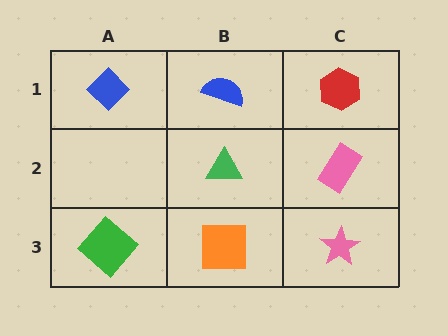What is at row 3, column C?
A pink star.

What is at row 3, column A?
A green diamond.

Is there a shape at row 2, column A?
No, that cell is empty.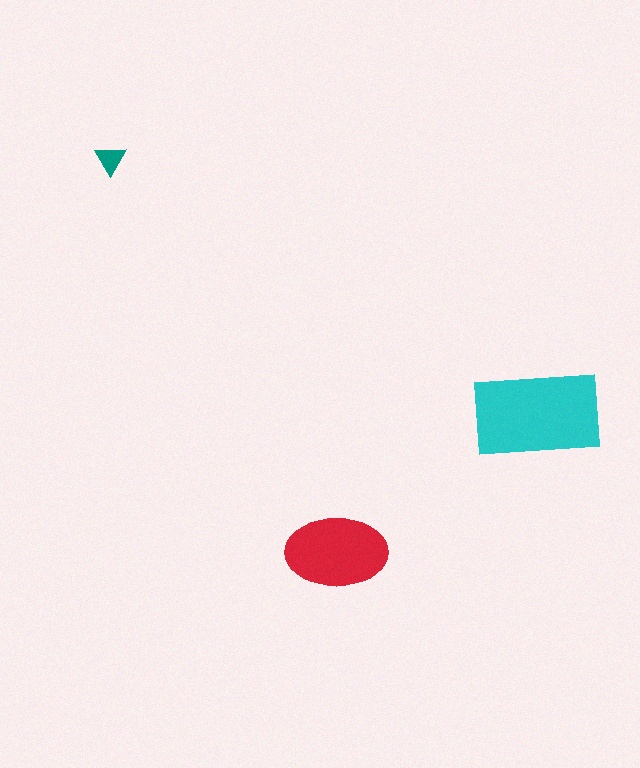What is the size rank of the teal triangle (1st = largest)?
3rd.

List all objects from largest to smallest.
The cyan rectangle, the red ellipse, the teal triangle.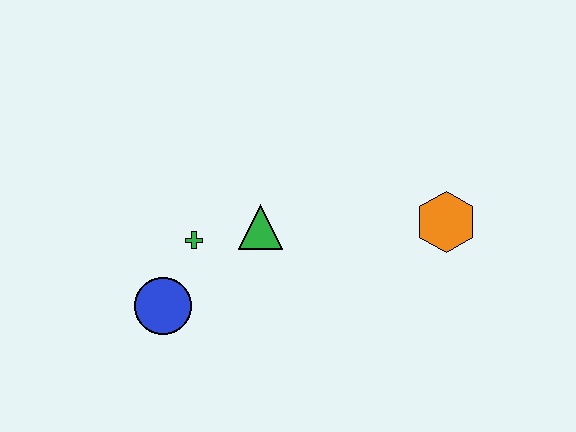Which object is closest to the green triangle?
The green cross is closest to the green triangle.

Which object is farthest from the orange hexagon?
The blue circle is farthest from the orange hexagon.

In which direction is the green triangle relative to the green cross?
The green triangle is to the right of the green cross.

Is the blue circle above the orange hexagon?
No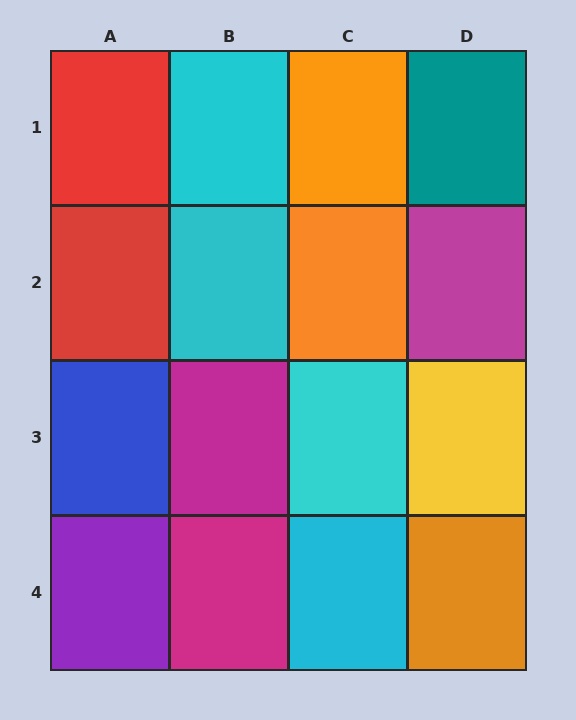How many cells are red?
2 cells are red.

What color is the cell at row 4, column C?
Cyan.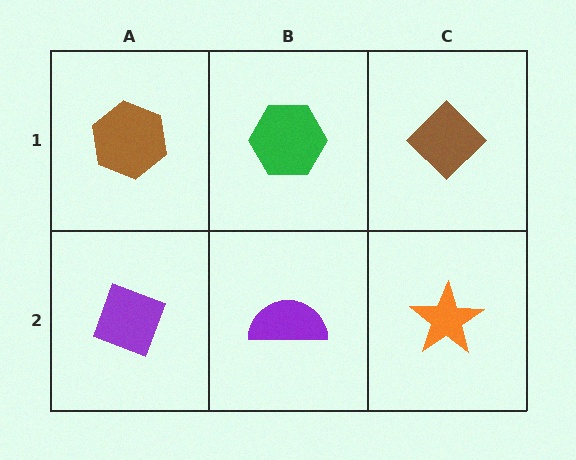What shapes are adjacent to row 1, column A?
A purple diamond (row 2, column A), a green hexagon (row 1, column B).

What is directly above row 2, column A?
A brown hexagon.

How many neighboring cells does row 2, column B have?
3.